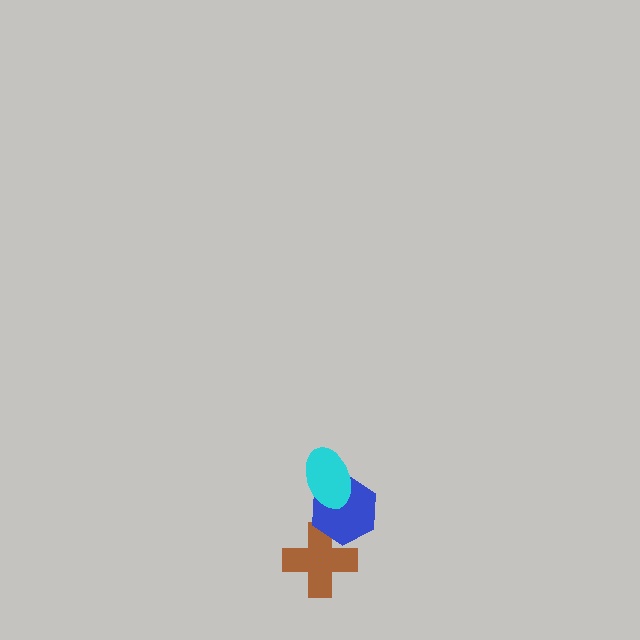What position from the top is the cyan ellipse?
The cyan ellipse is 1st from the top.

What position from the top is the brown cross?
The brown cross is 3rd from the top.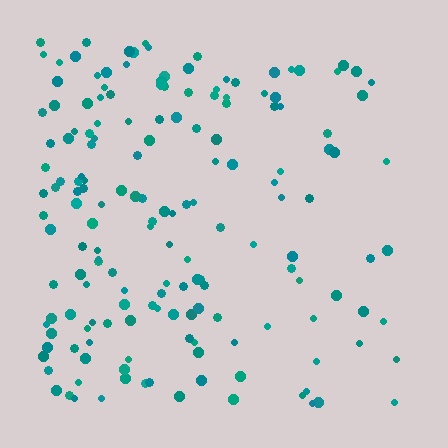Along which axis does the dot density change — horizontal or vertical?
Horizontal.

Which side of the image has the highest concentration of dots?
The left.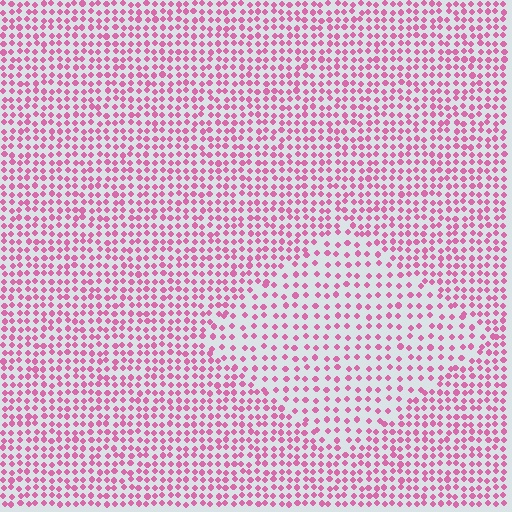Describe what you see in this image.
The image contains small pink elements arranged at two different densities. A diamond-shaped region is visible where the elements are less densely packed than the surrounding area.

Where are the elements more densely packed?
The elements are more densely packed outside the diamond boundary.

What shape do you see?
I see a diamond.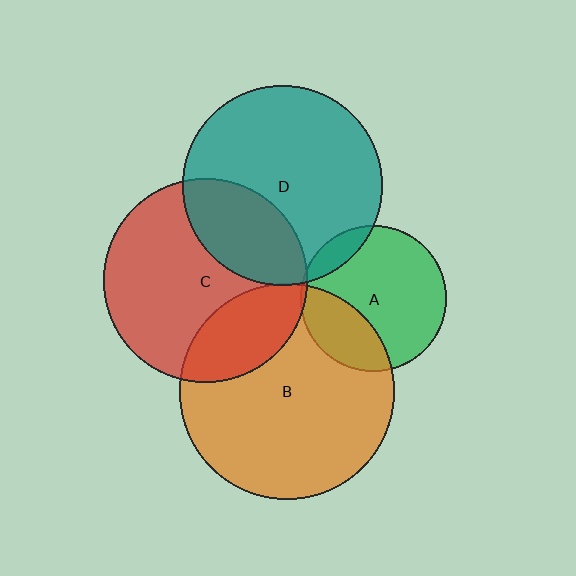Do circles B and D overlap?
Yes.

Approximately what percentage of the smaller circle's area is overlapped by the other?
Approximately 5%.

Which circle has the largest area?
Circle B (orange).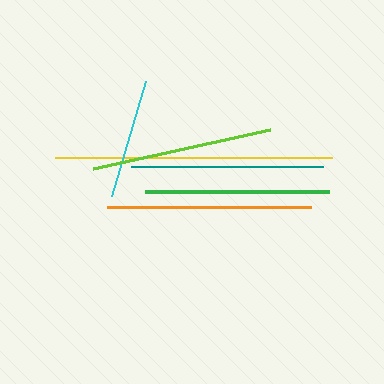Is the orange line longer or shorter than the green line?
The orange line is longer than the green line.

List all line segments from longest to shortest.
From longest to shortest: yellow, orange, teal, green, lime, cyan.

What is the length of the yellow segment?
The yellow segment is approximately 277 pixels long.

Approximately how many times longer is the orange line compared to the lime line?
The orange line is approximately 1.1 times the length of the lime line.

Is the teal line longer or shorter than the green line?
The teal line is longer than the green line.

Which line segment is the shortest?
The cyan line is the shortest at approximately 121 pixels.